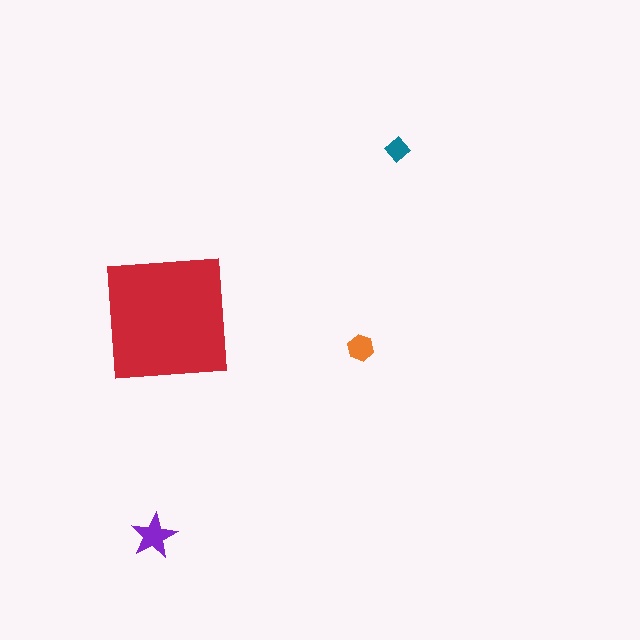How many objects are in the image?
There are 4 objects in the image.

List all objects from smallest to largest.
The teal diamond, the orange hexagon, the purple star, the red square.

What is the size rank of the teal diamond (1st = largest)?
4th.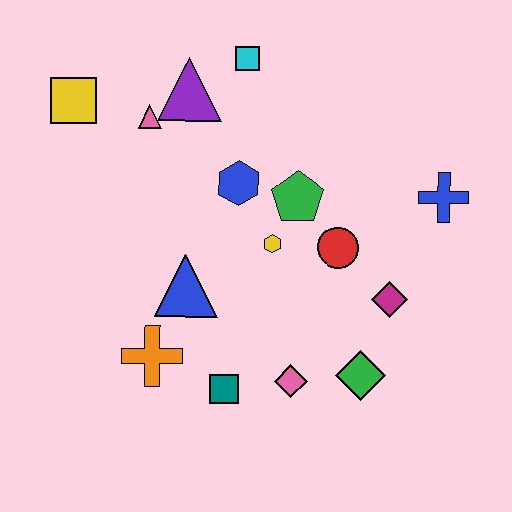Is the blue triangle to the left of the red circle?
Yes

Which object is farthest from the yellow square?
The green diamond is farthest from the yellow square.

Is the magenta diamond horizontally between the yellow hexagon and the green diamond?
No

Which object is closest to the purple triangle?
The pink triangle is closest to the purple triangle.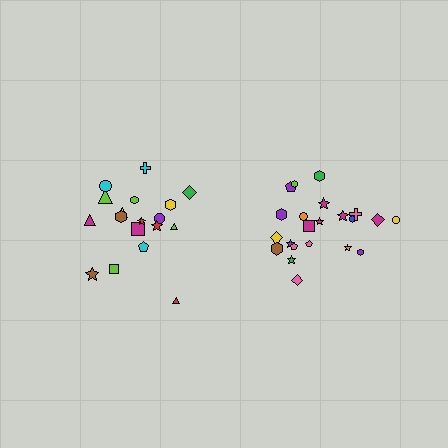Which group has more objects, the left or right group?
The right group.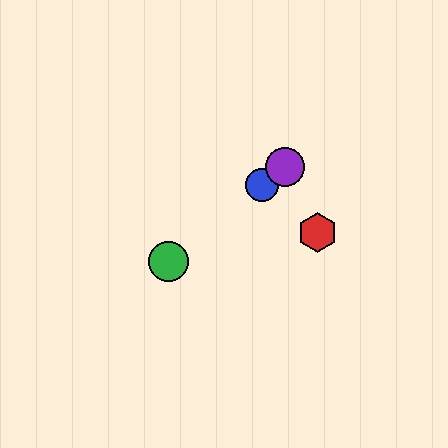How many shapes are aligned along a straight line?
4 shapes (the blue circle, the green circle, the yellow star, the purple circle) are aligned along a straight line.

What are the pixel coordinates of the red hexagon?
The red hexagon is at (317, 232).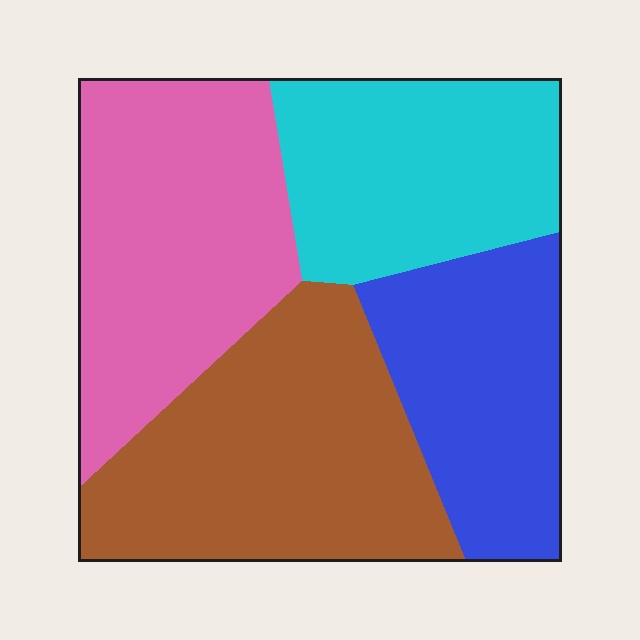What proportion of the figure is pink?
Pink covers about 30% of the figure.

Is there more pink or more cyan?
Pink.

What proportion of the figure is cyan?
Cyan takes up between a sixth and a third of the figure.